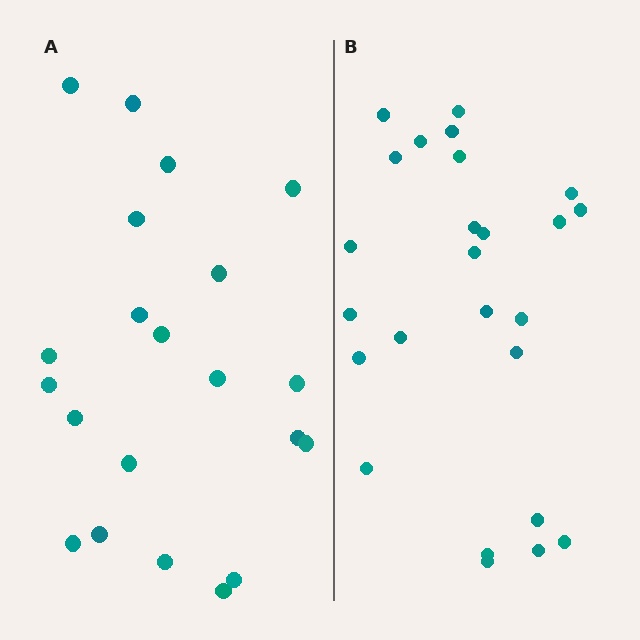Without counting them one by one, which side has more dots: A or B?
Region B (the right region) has more dots.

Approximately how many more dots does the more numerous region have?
Region B has about 4 more dots than region A.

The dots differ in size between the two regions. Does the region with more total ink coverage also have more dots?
No. Region A has more total ink coverage because its dots are larger, but region B actually contains more individual dots. Total area can be misleading — the number of items is what matters here.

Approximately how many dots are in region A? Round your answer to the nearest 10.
About 20 dots. (The exact count is 21, which rounds to 20.)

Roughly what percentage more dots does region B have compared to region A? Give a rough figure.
About 20% more.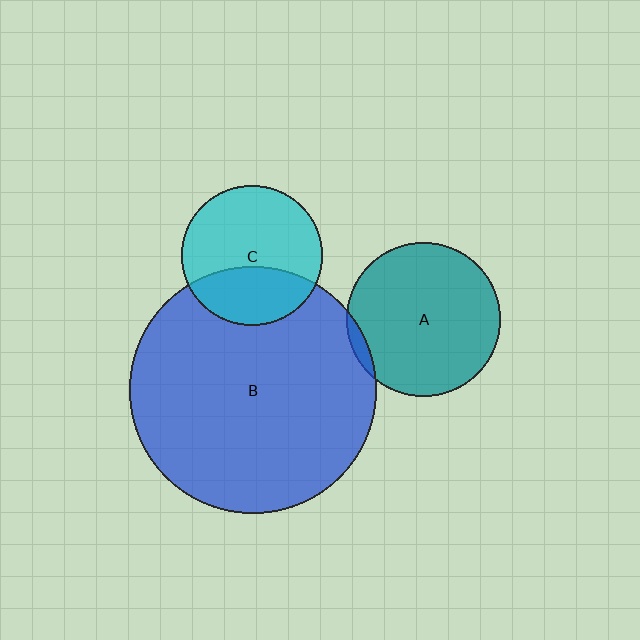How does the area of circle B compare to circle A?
Approximately 2.5 times.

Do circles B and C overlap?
Yes.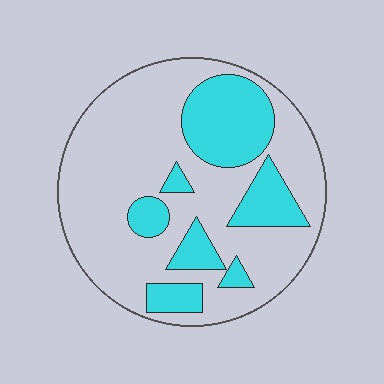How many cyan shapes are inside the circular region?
7.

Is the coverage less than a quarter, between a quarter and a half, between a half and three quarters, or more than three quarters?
Between a quarter and a half.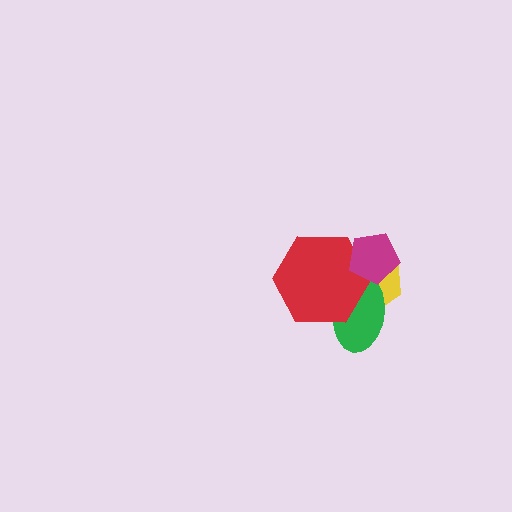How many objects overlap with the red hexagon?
3 objects overlap with the red hexagon.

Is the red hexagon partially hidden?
Yes, it is partially covered by another shape.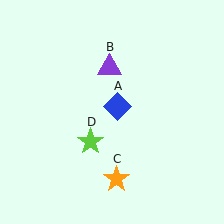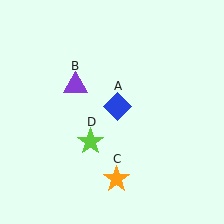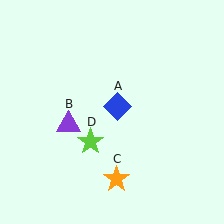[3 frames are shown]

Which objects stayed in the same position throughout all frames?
Blue diamond (object A) and orange star (object C) and lime star (object D) remained stationary.